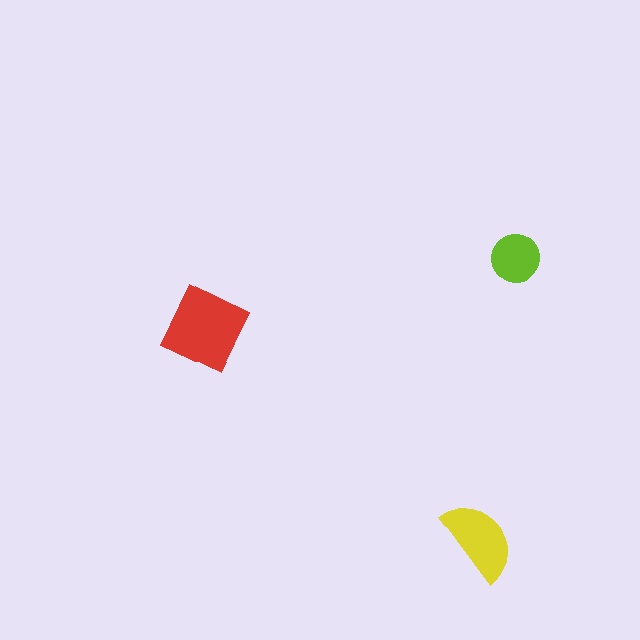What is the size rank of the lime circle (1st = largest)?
3rd.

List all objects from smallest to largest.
The lime circle, the yellow semicircle, the red square.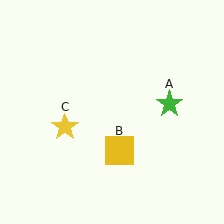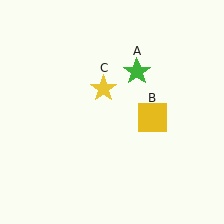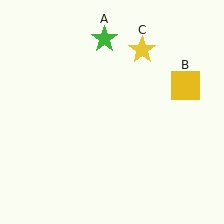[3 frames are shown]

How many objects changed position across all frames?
3 objects changed position: green star (object A), yellow square (object B), yellow star (object C).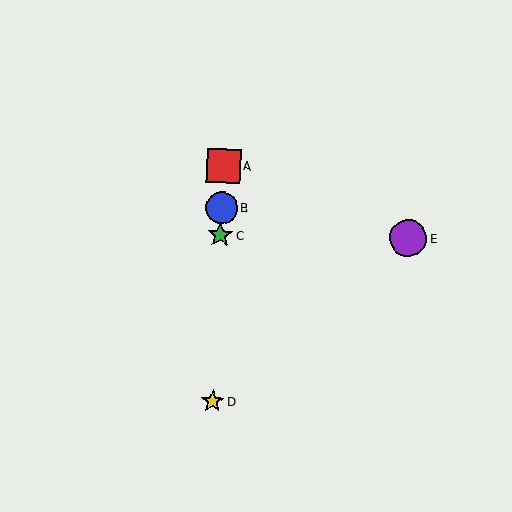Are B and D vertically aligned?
Yes, both are at x≈221.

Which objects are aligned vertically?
Objects A, B, C, D are aligned vertically.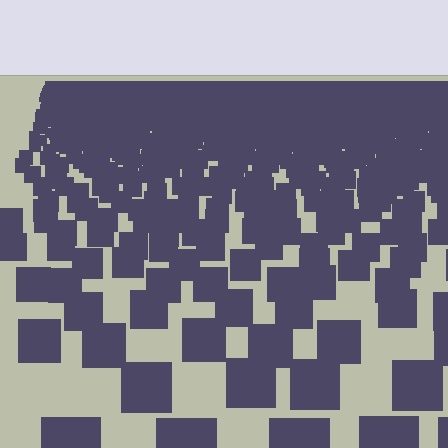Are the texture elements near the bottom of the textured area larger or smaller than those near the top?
Larger. Near the bottom, elements are closer to the viewer and appear at a bigger on-screen size.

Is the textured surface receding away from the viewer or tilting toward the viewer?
The surface is receding away from the viewer. Texture elements get smaller and denser toward the top.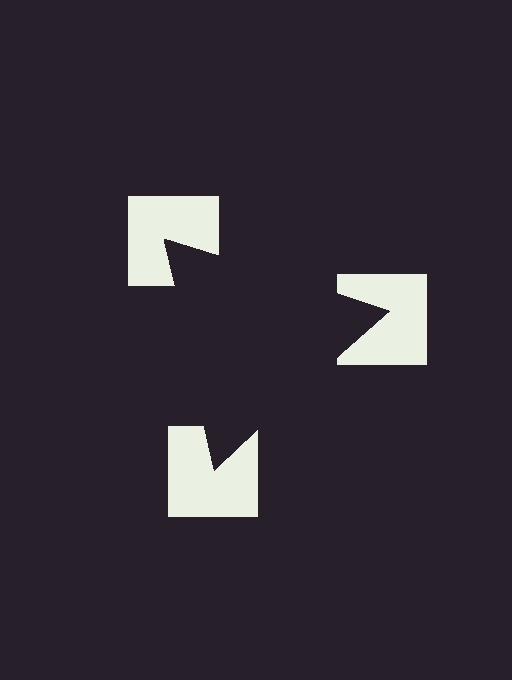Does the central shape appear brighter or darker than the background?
It typically appears slightly darker than the background, even though no actual brightness change is drawn.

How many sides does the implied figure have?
3 sides.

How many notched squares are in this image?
There are 3 — one at each vertex of the illusory triangle.